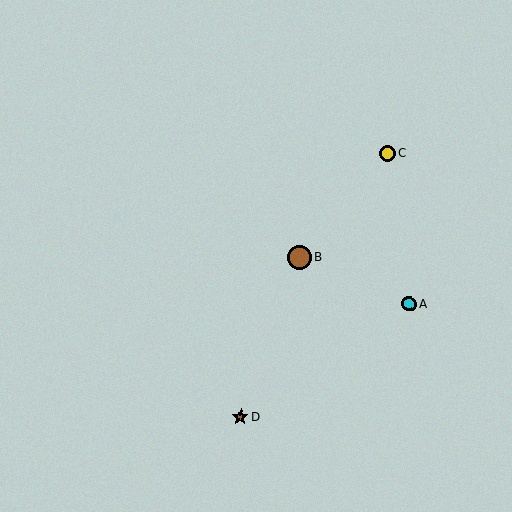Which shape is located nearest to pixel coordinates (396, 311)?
The cyan circle (labeled A) at (409, 304) is nearest to that location.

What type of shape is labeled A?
Shape A is a cyan circle.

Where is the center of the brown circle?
The center of the brown circle is at (299, 257).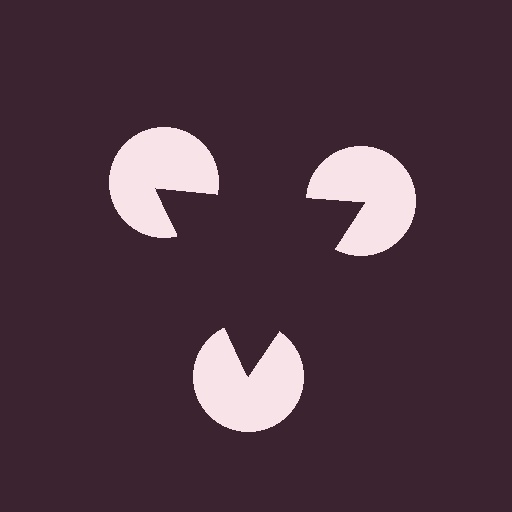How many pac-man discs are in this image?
There are 3 — one at each vertex of the illusory triangle.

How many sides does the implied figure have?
3 sides.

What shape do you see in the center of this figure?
An illusory triangle — its edges are inferred from the aligned wedge cuts in the pac-man discs, not physically drawn.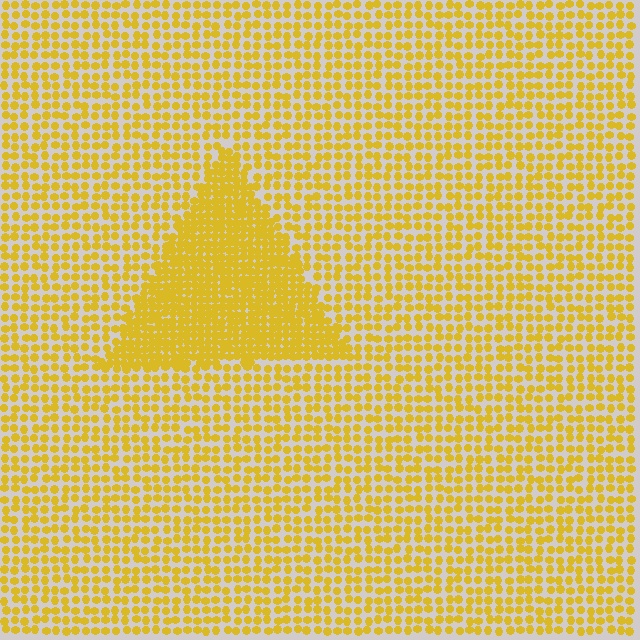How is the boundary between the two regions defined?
The boundary is defined by a change in element density (approximately 2.0x ratio). All elements are the same color, size, and shape.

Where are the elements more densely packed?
The elements are more densely packed inside the triangle boundary.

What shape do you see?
I see a triangle.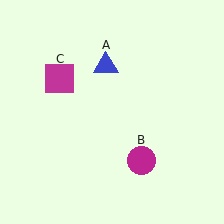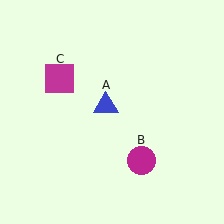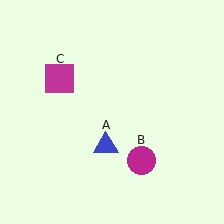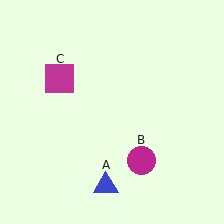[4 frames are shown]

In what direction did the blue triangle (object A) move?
The blue triangle (object A) moved down.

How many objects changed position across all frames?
1 object changed position: blue triangle (object A).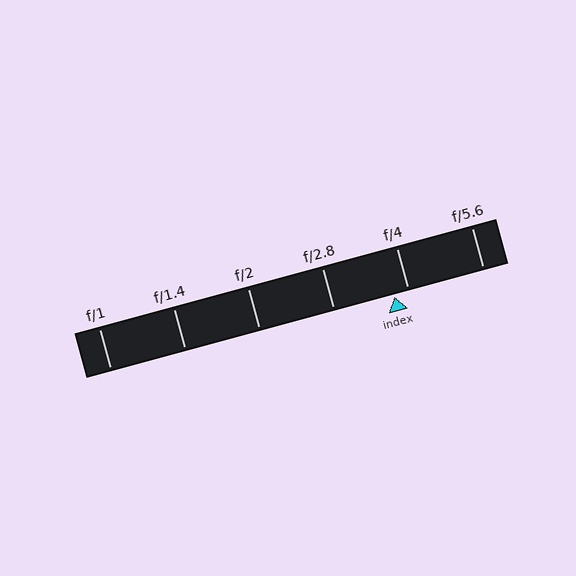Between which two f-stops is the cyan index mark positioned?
The index mark is between f/2.8 and f/4.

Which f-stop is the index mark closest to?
The index mark is closest to f/4.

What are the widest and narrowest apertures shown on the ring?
The widest aperture shown is f/1 and the narrowest is f/5.6.